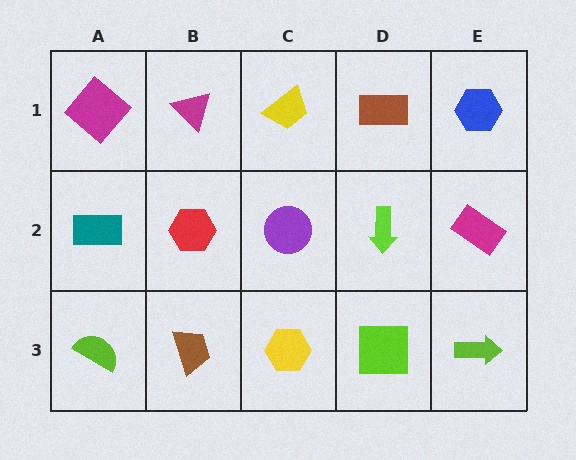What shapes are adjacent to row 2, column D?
A brown rectangle (row 1, column D), a lime square (row 3, column D), a purple circle (row 2, column C), a magenta rectangle (row 2, column E).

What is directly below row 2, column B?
A brown trapezoid.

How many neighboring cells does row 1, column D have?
3.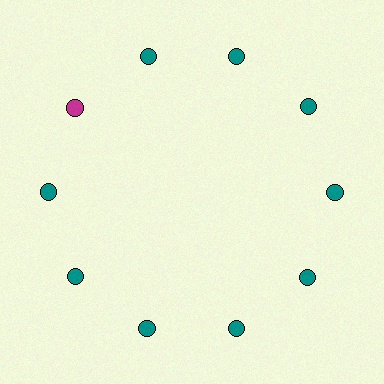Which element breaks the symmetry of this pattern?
The magenta circle at roughly the 10 o'clock position breaks the symmetry. All other shapes are teal circles.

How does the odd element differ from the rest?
It has a different color: magenta instead of teal.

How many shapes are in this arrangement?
There are 10 shapes arranged in a ring pattern.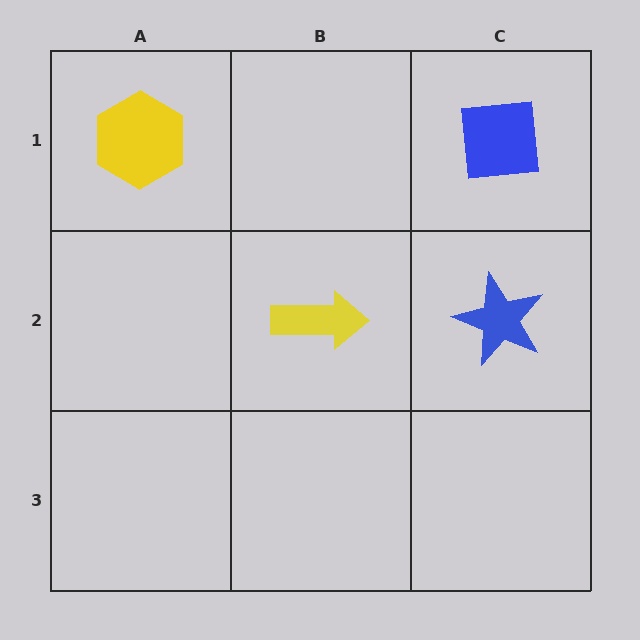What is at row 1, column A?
A yellow hexagon.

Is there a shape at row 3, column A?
No, that cell is empty.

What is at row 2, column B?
A yellow arrow.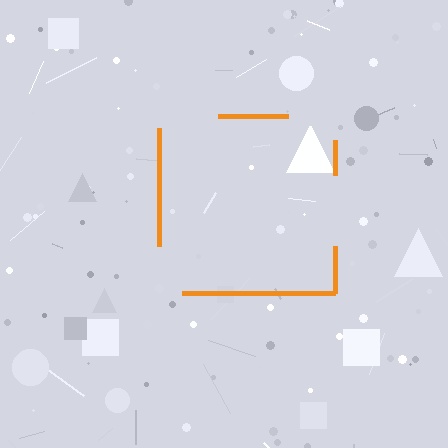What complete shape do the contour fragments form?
The contour fragments form a square.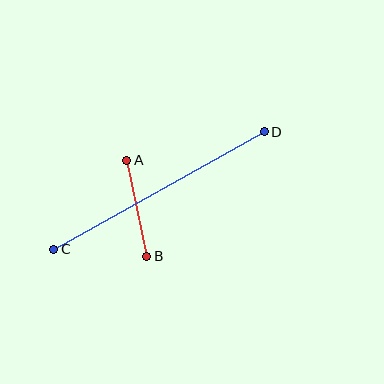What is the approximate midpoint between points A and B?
The midpoint is at approximately (137, 208) pixels.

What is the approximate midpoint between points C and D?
The midpoint is at approximately (159, 190) pixels.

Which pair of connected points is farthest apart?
Points C and D are farthest apart.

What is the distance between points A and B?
The distance is approximately 98 pixels.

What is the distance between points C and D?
The distance is approximately 241 pixels.